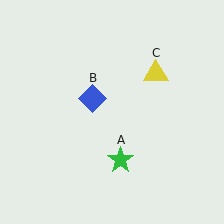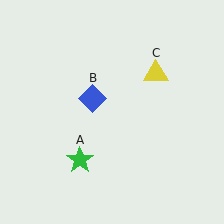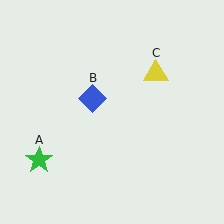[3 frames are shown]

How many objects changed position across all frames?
1 object changed position: green star (object A).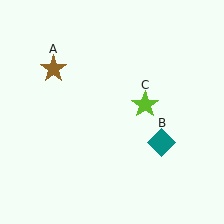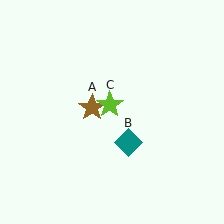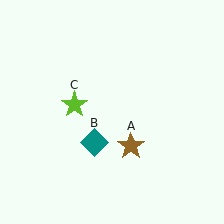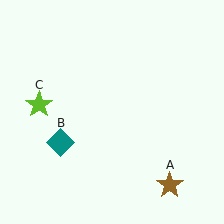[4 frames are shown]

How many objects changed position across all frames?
3 objects changed position: brown star (object A), teal diamond (object B), lime star (object C).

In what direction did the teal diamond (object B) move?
The teal diamond (object B) moved left.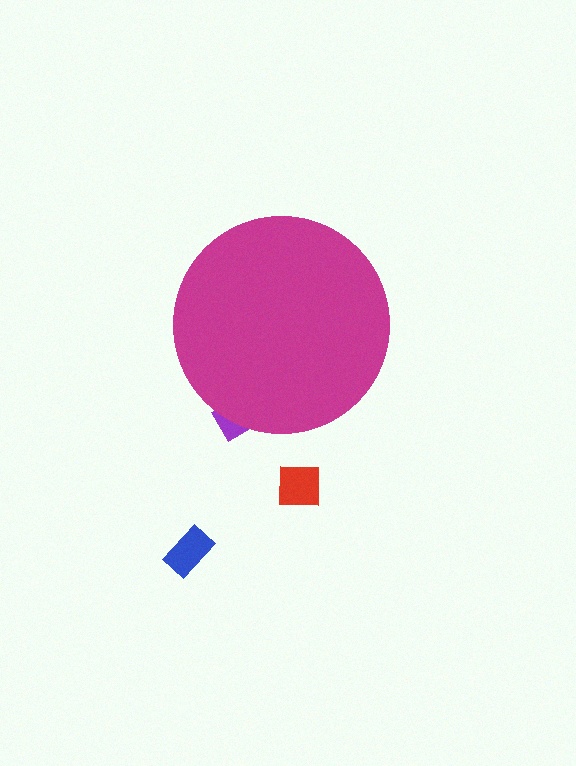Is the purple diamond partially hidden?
Yes, the purple diamond is partially hidden behind the magenta circle.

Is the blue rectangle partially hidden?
No, the blue rectangle is fully visible.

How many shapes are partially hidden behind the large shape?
1 shape is partially hidden.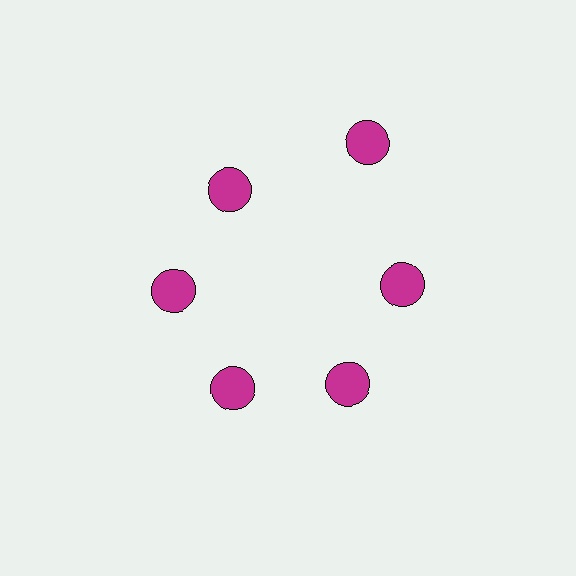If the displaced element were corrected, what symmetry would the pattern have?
It would have 6-fold rotational symmetry — the pattern would map onto itself every 60 degrees.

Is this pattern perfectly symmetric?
No. The 6 magenta circles are arranged in a ring, but one element near the 1 o'clock position is pushed outward from the center, breaking the 6-fold rotational symmetry.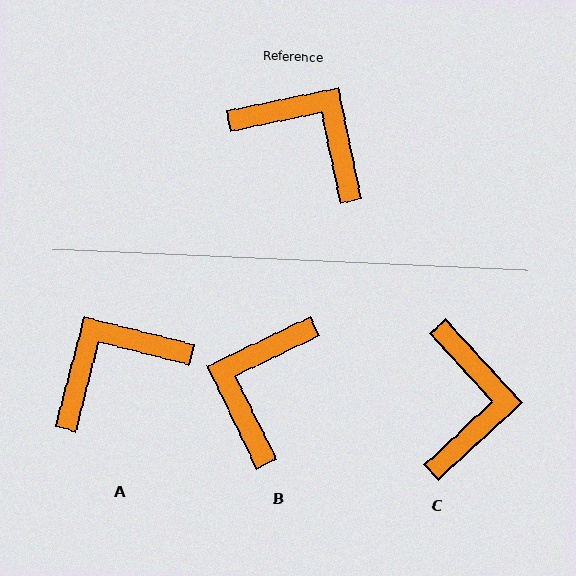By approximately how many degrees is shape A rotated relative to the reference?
Approximately 64 degrees counter-clockwise.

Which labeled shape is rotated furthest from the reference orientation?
B, about 104 degrees away.